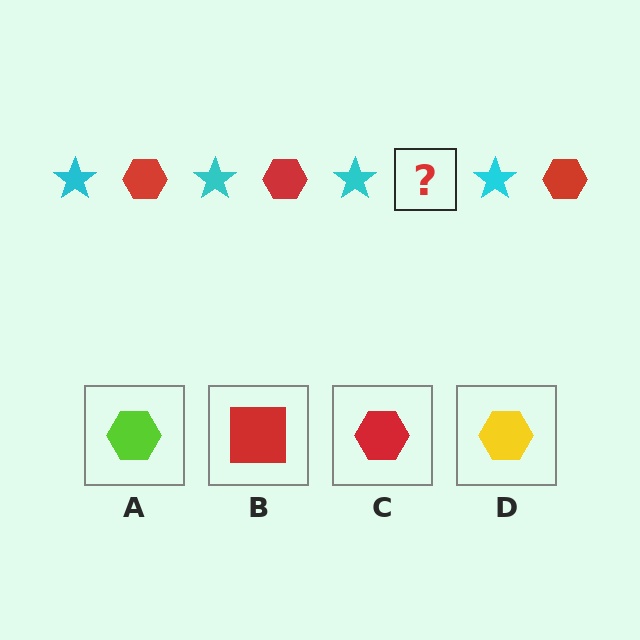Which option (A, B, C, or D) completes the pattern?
C.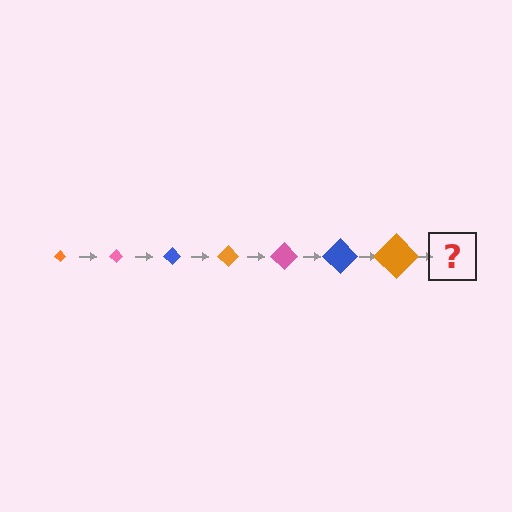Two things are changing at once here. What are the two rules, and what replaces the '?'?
The two rules are that the diamond grows larger each step and the color cycles through orange, pink, and blue. The '?' should be a pink diamond, larger than the previous one.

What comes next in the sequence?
The next element should be a pink diamond, larger than the previous one.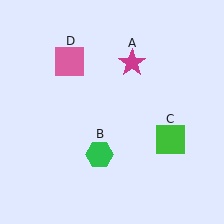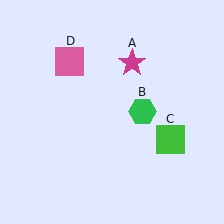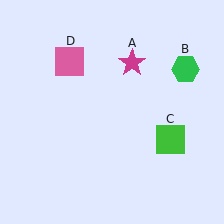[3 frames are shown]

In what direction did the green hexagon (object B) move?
The green hexagon (object B) moved up and to the right.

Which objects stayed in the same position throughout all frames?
Magenta star (object A) and green square (object C) and pink square (object D) remained stationary.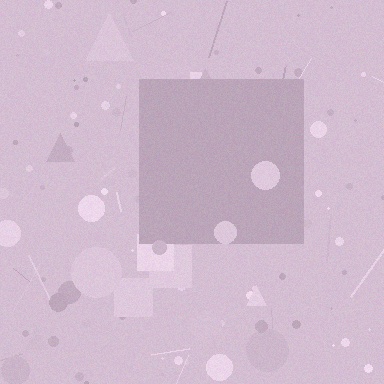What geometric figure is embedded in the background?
A square is embedded in the background.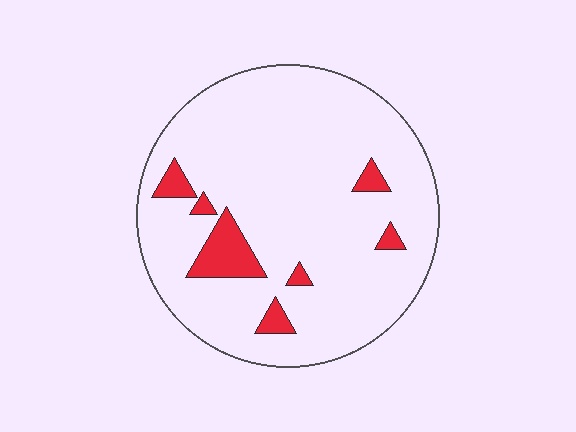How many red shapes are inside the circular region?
7.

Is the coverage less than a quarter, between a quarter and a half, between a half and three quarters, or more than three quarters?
Less than a quarter.